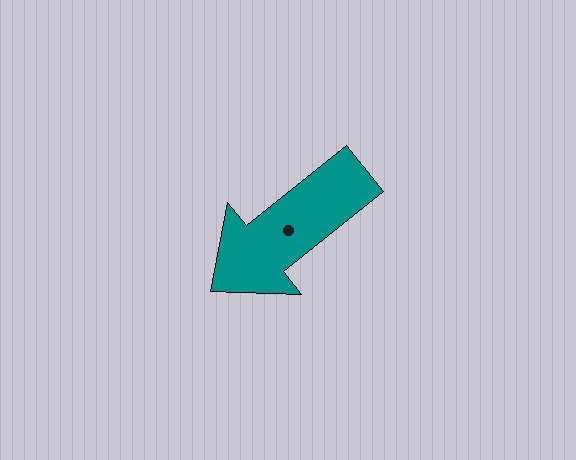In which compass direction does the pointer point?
Southwest.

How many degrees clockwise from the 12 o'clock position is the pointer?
Approximately 231 degrees.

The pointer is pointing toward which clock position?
Roughly 8 o'clock.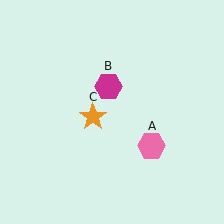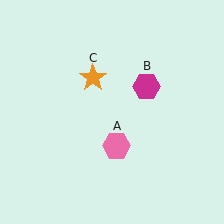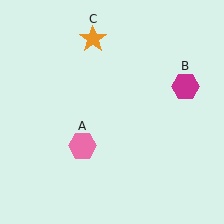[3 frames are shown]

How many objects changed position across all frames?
3 objects changed position: pink hexagon (object A), magenta hexagon (object B), orange star (object C).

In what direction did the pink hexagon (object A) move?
The pink hexagon (object A) moved left.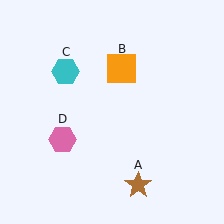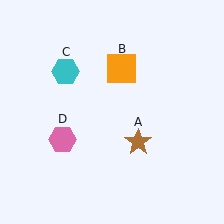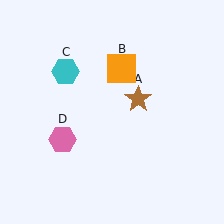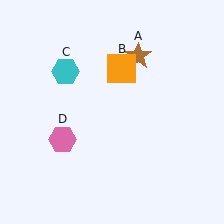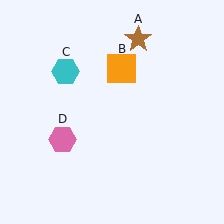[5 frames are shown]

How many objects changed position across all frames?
1 object changed position: brown star (object A).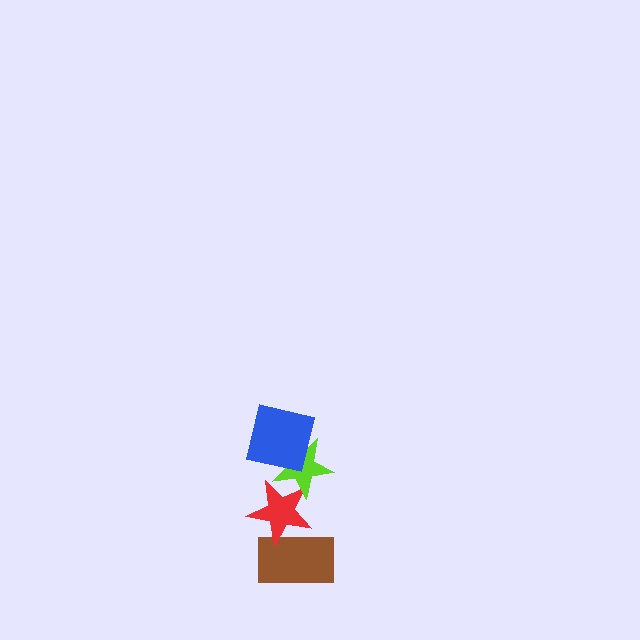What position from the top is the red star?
The red star is 3rd from the top.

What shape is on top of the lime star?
The blue square is on top of the lime star.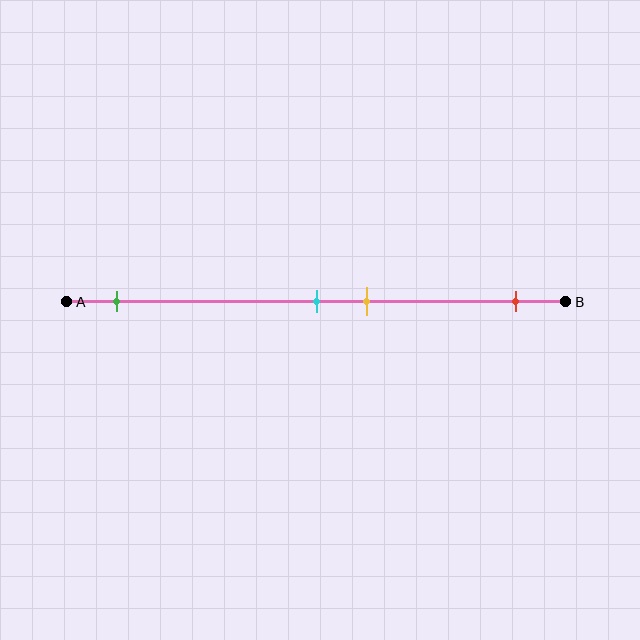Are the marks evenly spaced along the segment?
No, the marks are not evenly spaced.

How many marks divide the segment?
There are 4 marks dividing the segment.